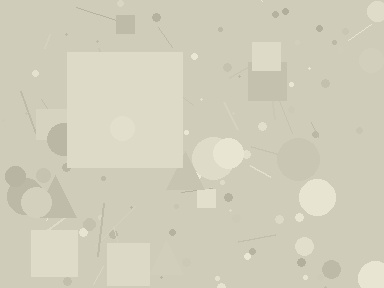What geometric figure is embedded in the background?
A square is embedded in the background.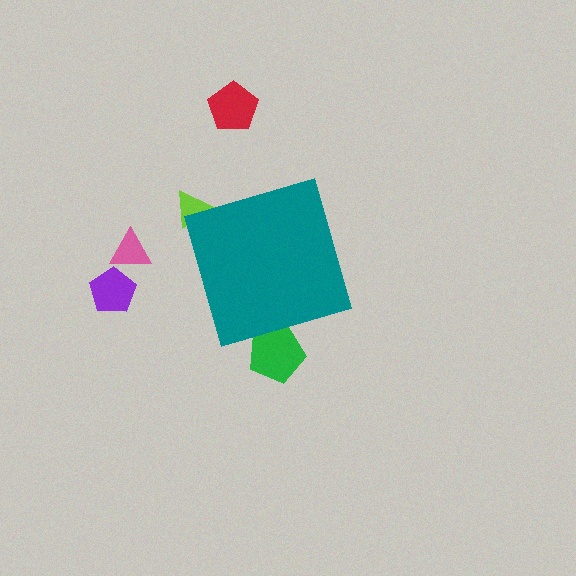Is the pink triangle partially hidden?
No, the pink triangle is fully visible.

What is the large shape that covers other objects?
A teal diamond.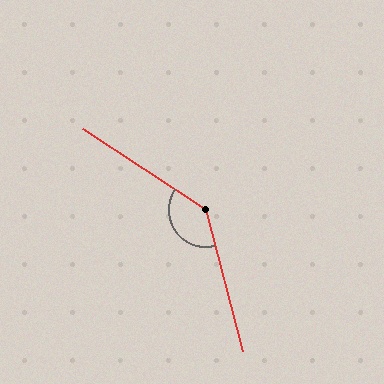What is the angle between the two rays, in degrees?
Approximately 138 degrees.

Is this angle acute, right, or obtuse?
It is obtuse.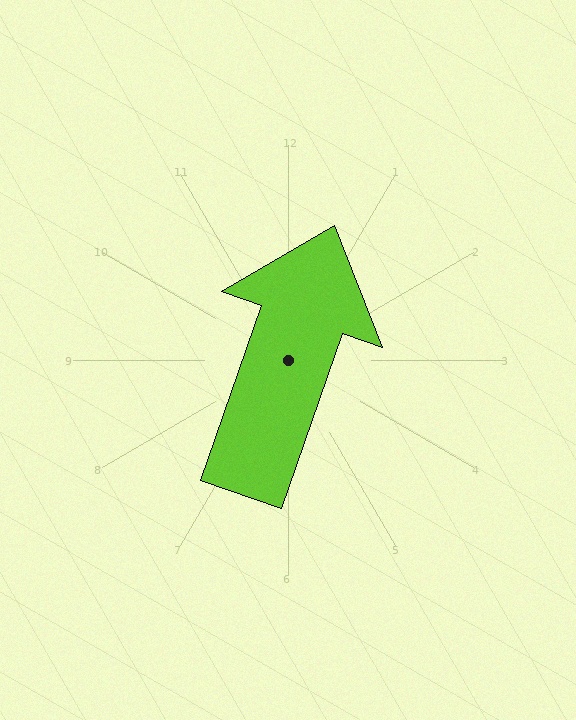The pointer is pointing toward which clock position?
Roughly 1 o'clock.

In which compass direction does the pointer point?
North.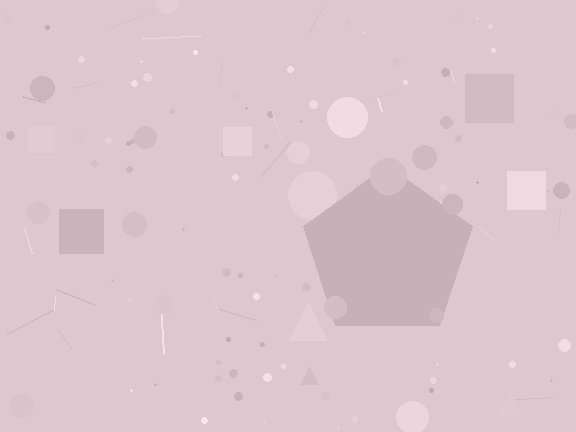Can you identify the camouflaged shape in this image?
The camouflaged shape is a pentagon.